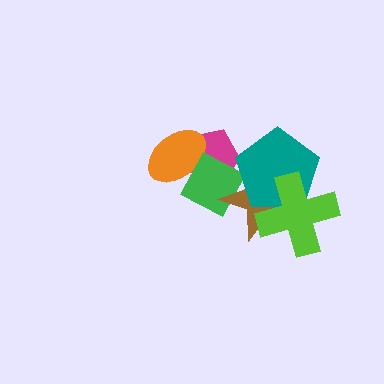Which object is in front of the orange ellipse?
The green diamond is in front of the orange ellipse.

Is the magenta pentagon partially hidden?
Yes, it is partially covered by another shape.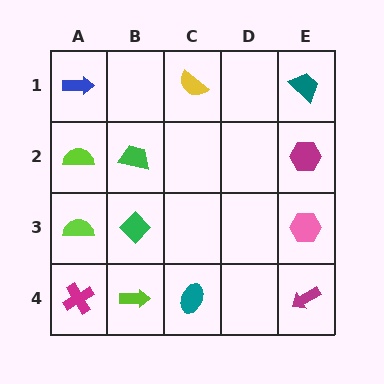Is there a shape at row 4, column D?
No, that cell is empty.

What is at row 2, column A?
A lime semicircle.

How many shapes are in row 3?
3 shapes.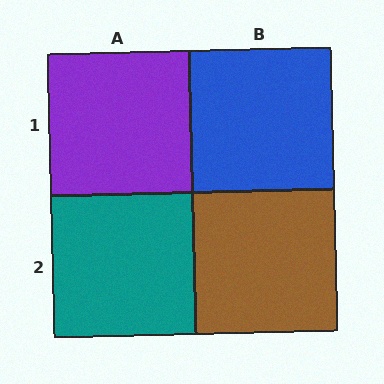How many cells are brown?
1 cell is brown.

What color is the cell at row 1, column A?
Purple.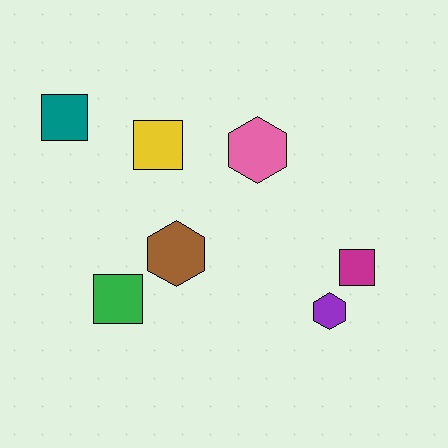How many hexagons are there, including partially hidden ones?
There are 3 hexagons.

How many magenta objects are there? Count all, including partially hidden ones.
There is 1 magenta object.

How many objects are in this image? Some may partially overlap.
There are 7 objects.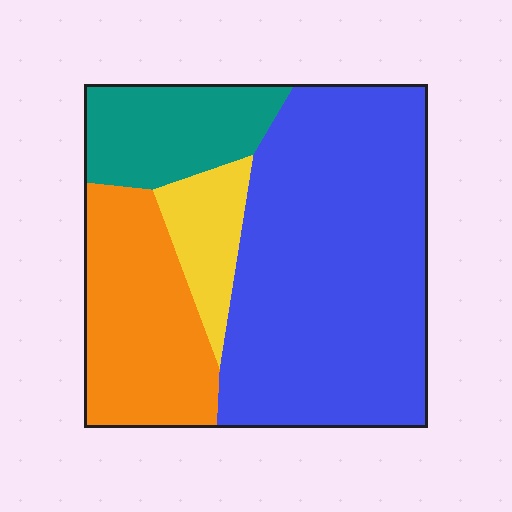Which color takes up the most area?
Blue, at roughly 55%.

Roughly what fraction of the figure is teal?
Teal covers 15% of the figure.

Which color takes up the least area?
Yellow, at roughly 10%.